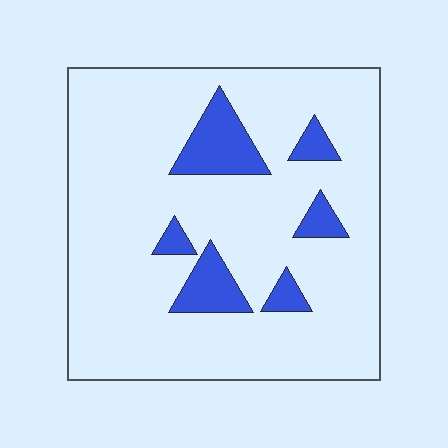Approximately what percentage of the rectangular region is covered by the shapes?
Approximately 15%.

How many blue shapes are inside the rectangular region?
6.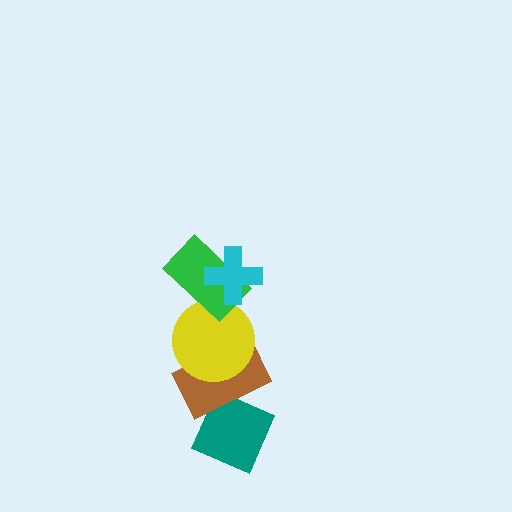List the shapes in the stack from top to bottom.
From top to bottom: the cyan cross, the green rectangle, the yellow circle, the brown rectangle, the teal diamond.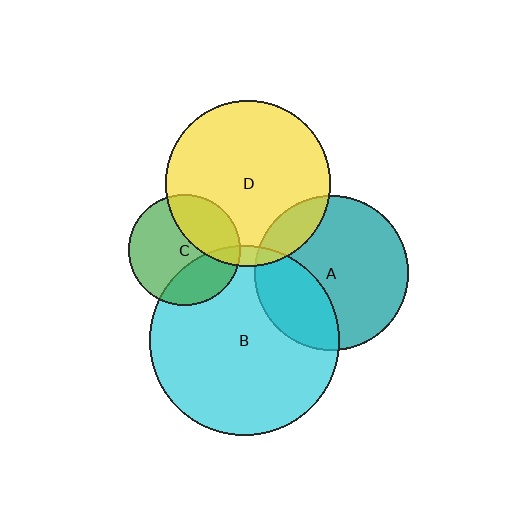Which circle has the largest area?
Circle B (cyan).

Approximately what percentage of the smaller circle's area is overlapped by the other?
Approximately 35%.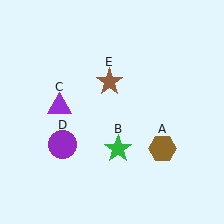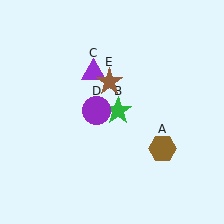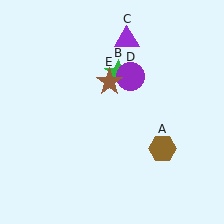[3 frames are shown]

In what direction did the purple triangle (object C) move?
The purple triangle (object C) moved up and to the right.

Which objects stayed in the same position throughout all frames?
Brown hexagon (object A) and brown star (object E) remained stationary.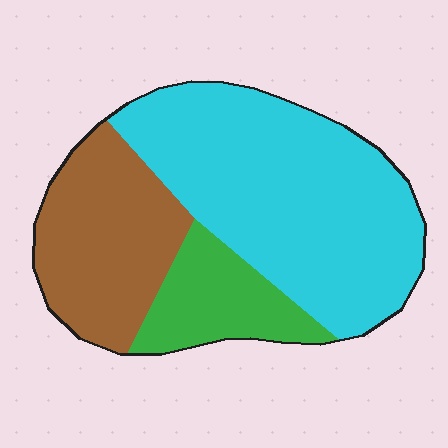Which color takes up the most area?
Cyan, at roughly 55%.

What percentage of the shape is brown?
Brown takes up about one quarter (1/4) of the shape.